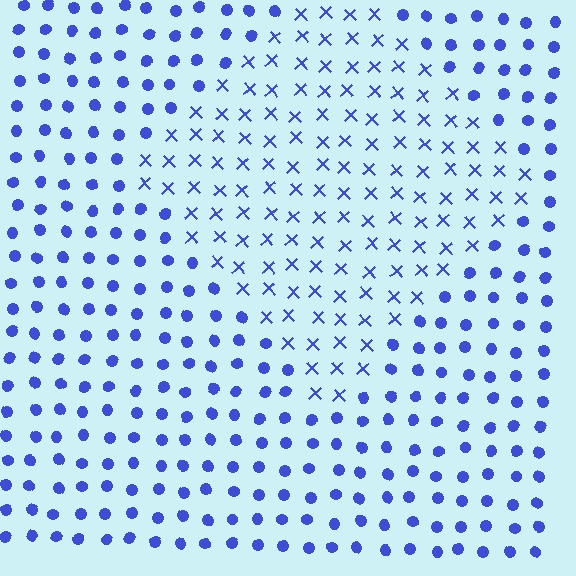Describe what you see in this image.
The image is filled with small blue elements arranged in a uniform grid. A diamond-shaped region contains X marks, while the surrounding area contains circles. The boundary is defined purely by the change in element shape.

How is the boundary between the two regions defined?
The boundary is defined by a change in element shape: X marks inside vs. circles outside. All elements share the same color and spacing.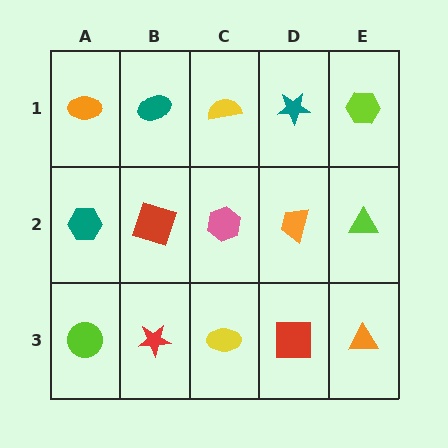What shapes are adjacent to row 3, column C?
A pink hexagon (row 2, column C), a red star (row 3, column B), a red square (row 3, column D).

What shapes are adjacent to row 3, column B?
A red square (row 2, column B), a lime circle (row 3, column A), a yellow ellipse (row 3, column C).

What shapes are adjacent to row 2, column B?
A teal ellipse (row 1, column B), a red star (row 3, column B), a teal hexagon (row 2, column A), a pink hexagon (row 2, column C).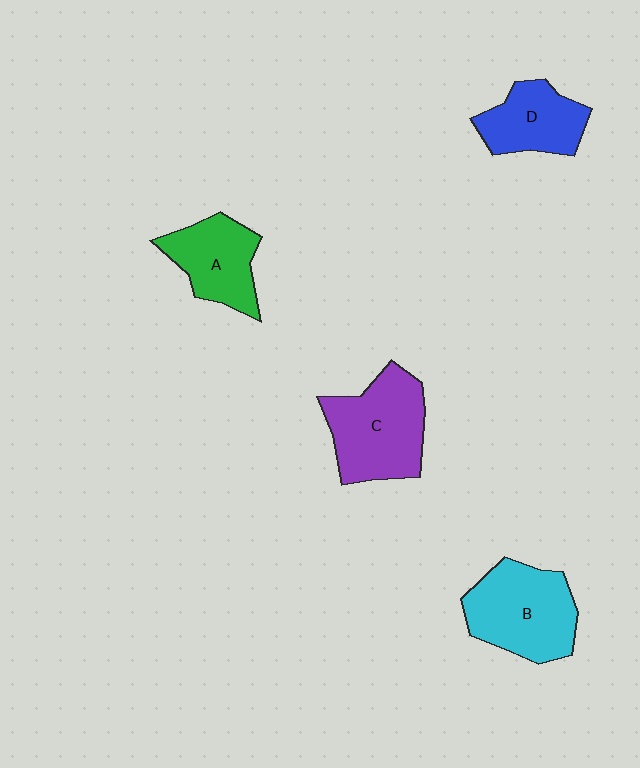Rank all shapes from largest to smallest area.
From largest to smallest: C (purple), B (cyan), A (green), D (blue).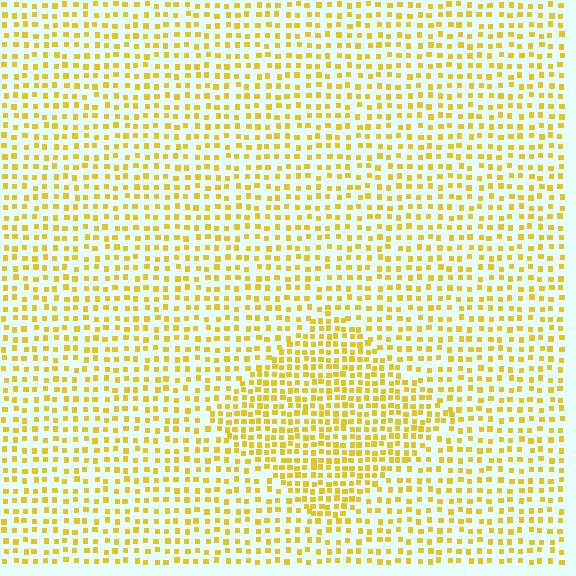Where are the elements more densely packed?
The elements are more densely packed inside the diamond boundary.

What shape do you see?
I see a diamond.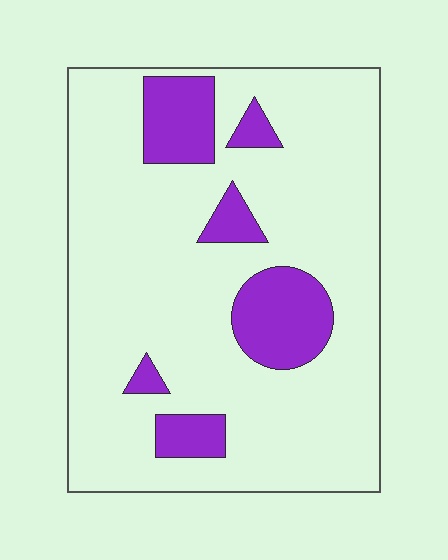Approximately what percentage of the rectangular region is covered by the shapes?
Approximately 15%.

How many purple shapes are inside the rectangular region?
6.